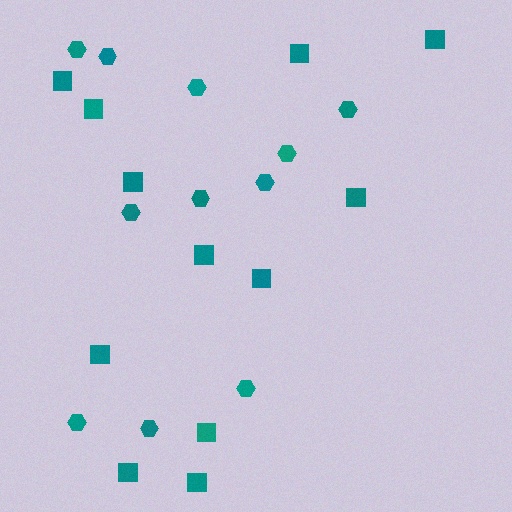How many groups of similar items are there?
There are 2 groups: one group of squares (12) and one group of hexagons (11).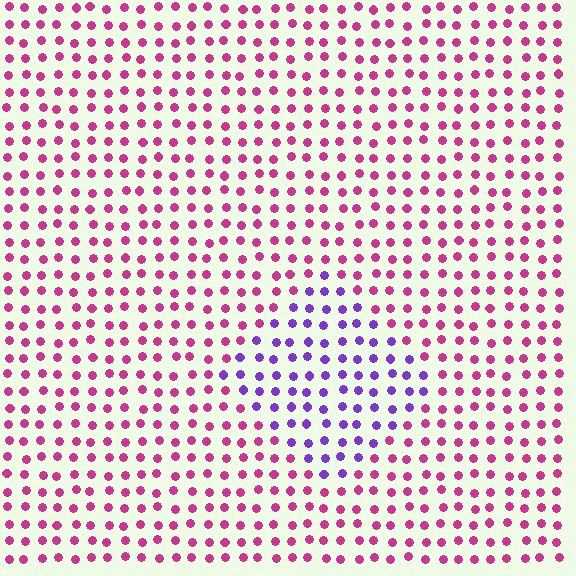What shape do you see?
I see a diamond.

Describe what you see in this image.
The image is filled with small magenta elements in a uniform arrangement. A diamond-shaped region is visible where the elements are tinted to a slightly different hue, forming a subtle color boundary.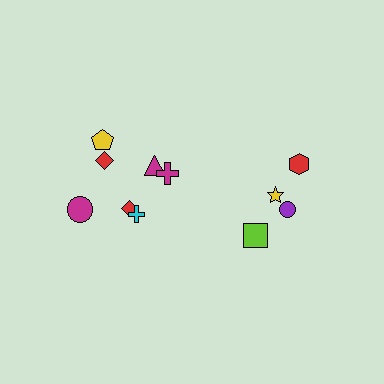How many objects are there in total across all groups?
There are 11 objects.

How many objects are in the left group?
There are 7 objects.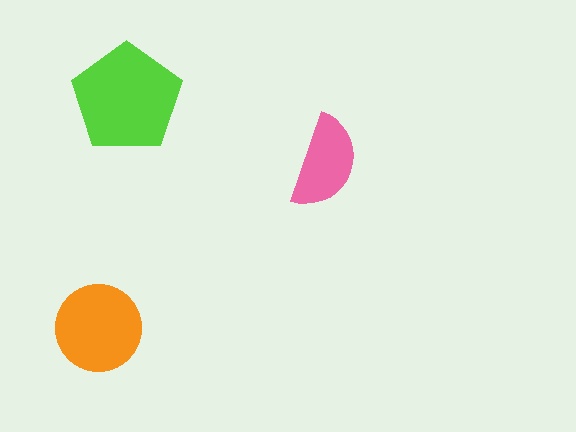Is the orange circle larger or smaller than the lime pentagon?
Smaller.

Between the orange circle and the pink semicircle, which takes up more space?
The orange circle.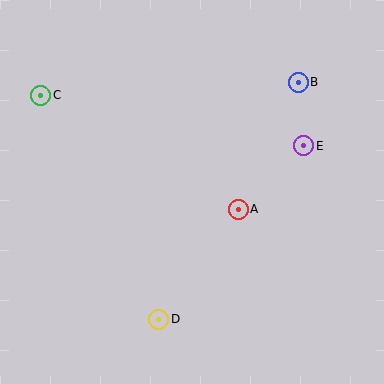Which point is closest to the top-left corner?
Point C is closest to the top-left corner.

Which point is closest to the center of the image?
Point A at (238, 209) is closest to the center.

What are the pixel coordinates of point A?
Point A is at (238, 209).